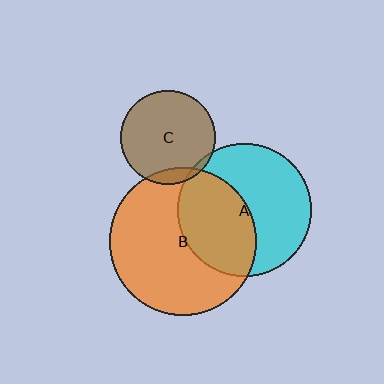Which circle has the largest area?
Circle B (orange).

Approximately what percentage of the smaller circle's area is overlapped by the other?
Approximately 5%.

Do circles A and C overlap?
Yes.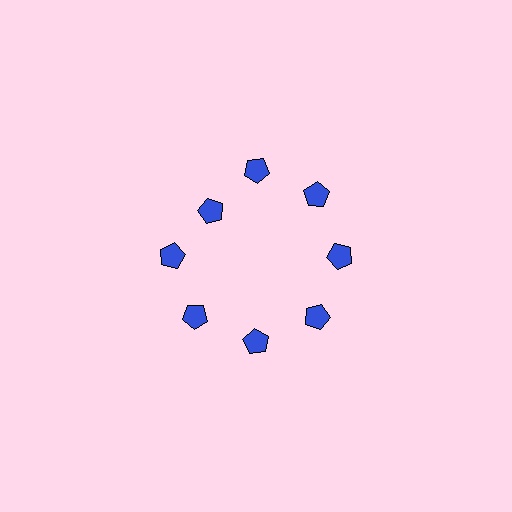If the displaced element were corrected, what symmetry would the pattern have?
It would have 8-fold rotational symmetry — the pattern would map onto itself every 45 degrees.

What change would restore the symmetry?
The symmetry would be restored by moving it outward, back onto the ring so that all 8 pentagons sit at equal angles and equal distance from the center.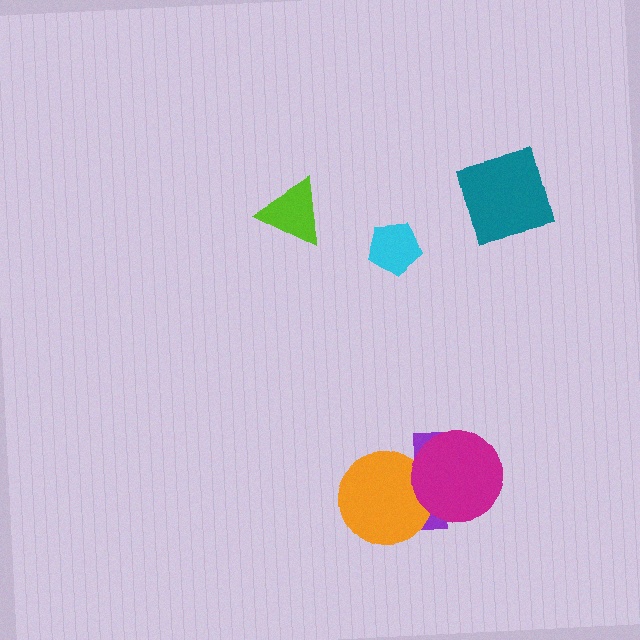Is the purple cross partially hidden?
Yes, it is partially covered by another shape.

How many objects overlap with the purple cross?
2 objects overlap with the purple cross.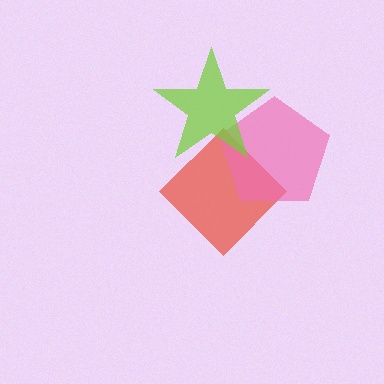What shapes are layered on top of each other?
The layered shapes are: a red diamond, a pink pentagon, a lime star.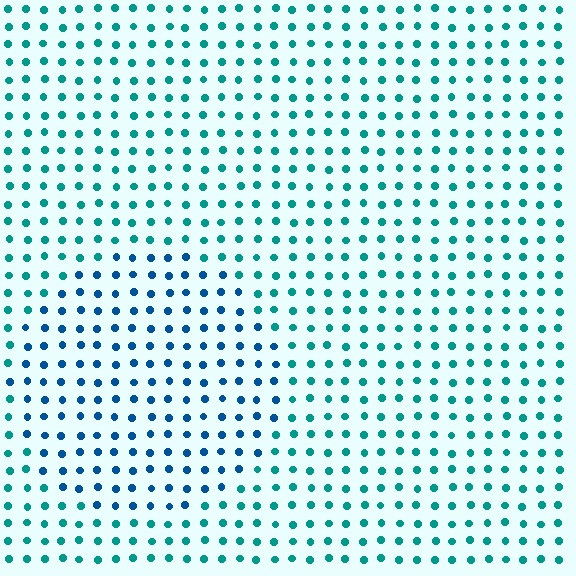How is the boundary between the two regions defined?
The boundary is defined purely by a slight shift in hue (about 33 degrees). Spacing, size, and orientation are identical on both sides.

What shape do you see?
I see a circle.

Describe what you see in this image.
The image is filled with small teal elements in a uniform arrangement. A circle-shaped region is visible where the elements are tinted to a slightly different hue, forming a subtle color boundary.